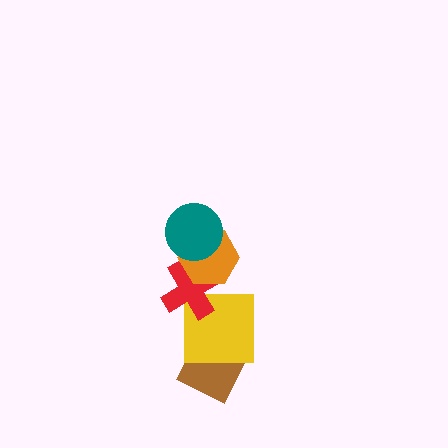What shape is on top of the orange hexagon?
The teal circle is on top of the orange hexagon.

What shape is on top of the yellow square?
The red cross is on top of the yellow square.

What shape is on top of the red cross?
The orange hexagon is on top of the red cross.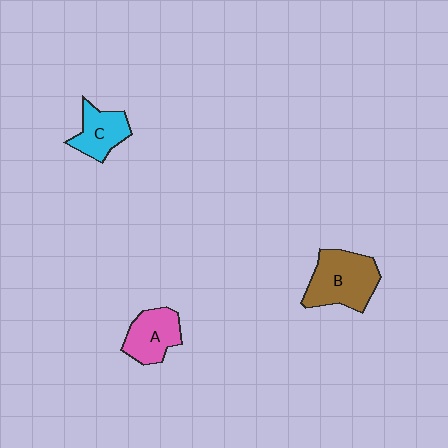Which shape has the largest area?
Shape B (brown).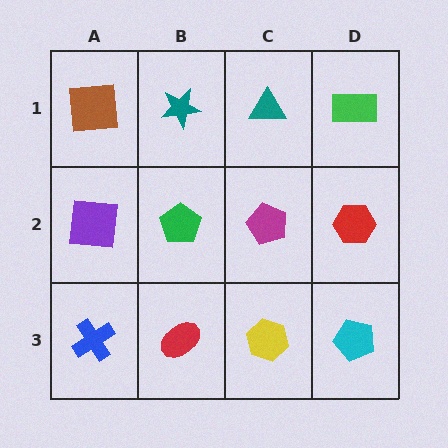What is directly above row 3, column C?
A magenta pentagon.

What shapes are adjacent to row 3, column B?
A green pentagon (row 2, column B), a blue cross (row 3, column A), a yellow hexagon (row 3, column C).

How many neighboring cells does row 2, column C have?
4.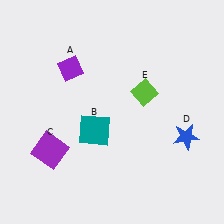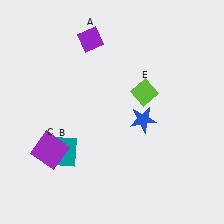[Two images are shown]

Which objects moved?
The objects that moved are: the purple diamond (A), the teal square (B), the blue star (D).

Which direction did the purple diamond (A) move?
The purple diamond (A) moved up.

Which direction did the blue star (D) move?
The blue star (D) moved left.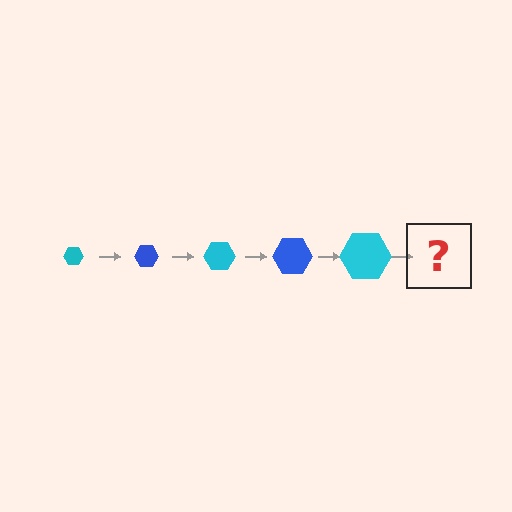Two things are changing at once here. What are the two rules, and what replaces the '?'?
The two rules are that the hexagon grows larger each step and the color cycles through cyan and blue. The '?' should be a blue hexagon, larger than the previous one.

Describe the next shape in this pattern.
It should be a blue hexagon, larger than the previous one.